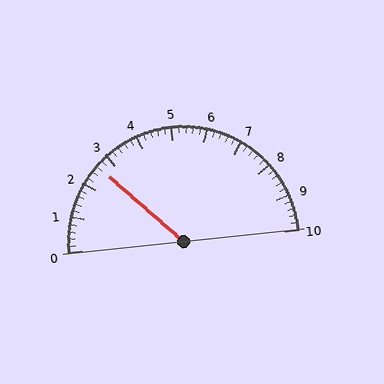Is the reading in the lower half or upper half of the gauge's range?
The reading is in the lower half of the range (0 to 10).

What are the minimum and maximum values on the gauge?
The gauge ranges from 0 to 10.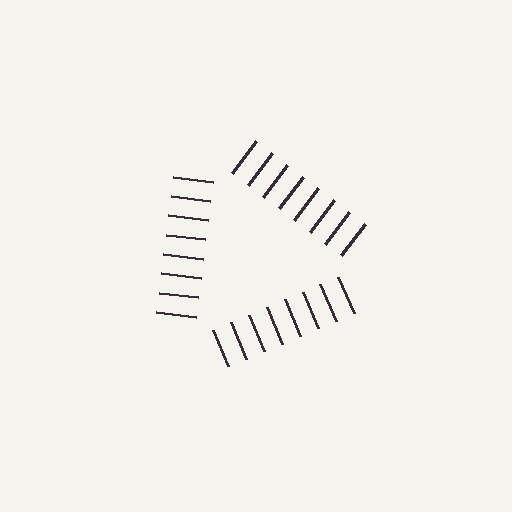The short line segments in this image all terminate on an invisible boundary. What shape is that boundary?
An illusory triangle — the line segments terminate on its edges but no continuous stroke is drawn.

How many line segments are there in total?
24 — 8 along each of the 3 edges.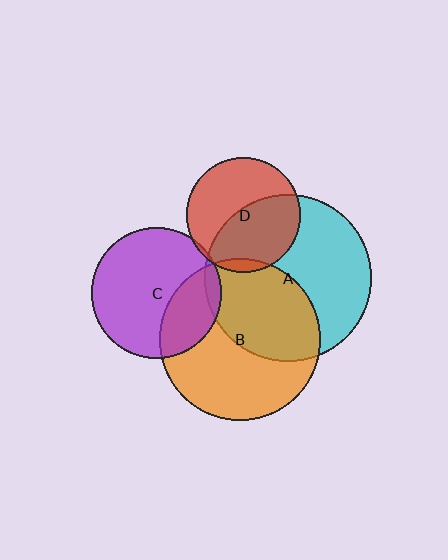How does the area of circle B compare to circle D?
Approximately 2.0 times.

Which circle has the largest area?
Circle A (cyan).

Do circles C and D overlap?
Yes.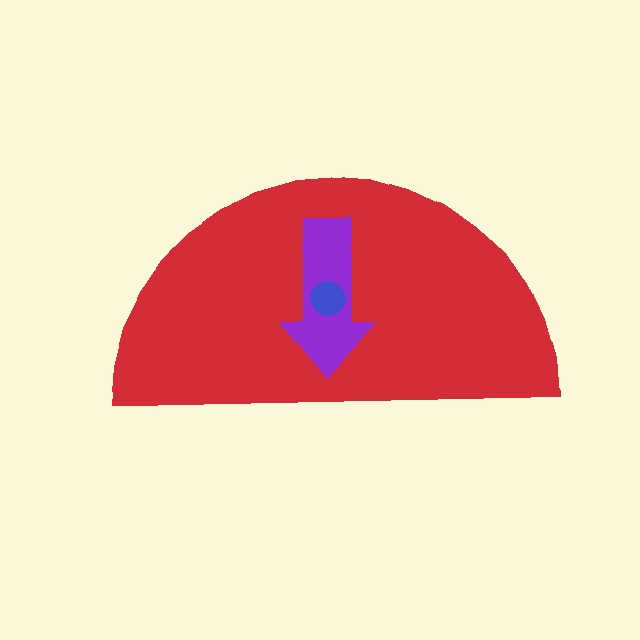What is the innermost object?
The blue circle.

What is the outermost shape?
The red semicircle.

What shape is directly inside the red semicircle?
The purple arrow.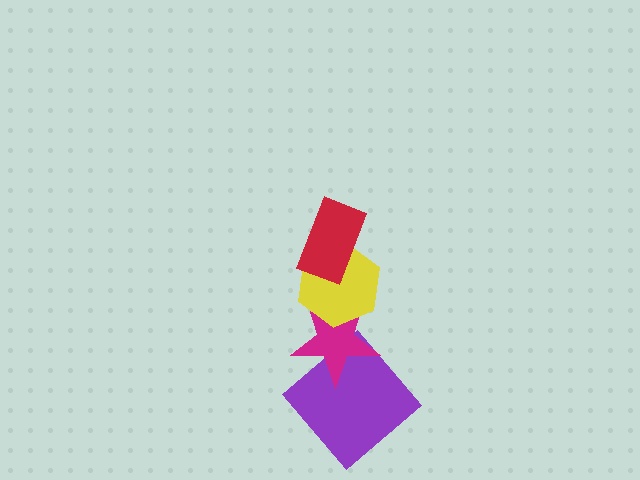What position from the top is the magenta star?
The magenta star is 3rd from the top.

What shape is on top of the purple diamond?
The magenta star is on top of the purple diamond.